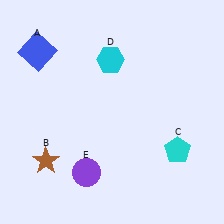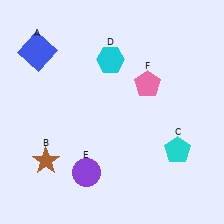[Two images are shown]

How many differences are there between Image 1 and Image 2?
There is 1 difference between the two images.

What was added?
A pink pentagon (F) was added in Image 2.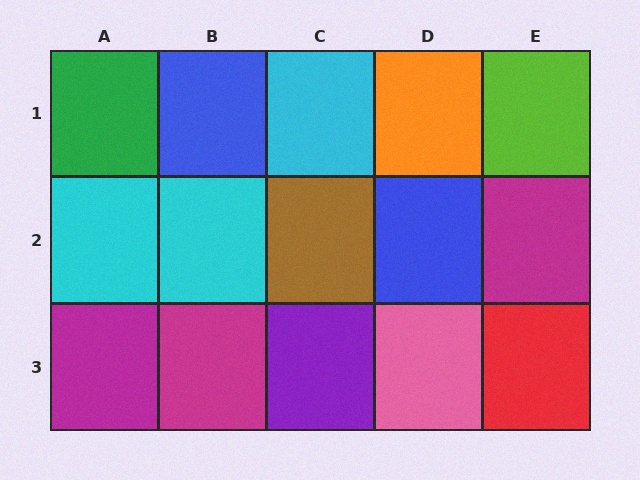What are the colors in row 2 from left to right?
Cyan, cyan, brown, blue, magenta.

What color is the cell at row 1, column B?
Blue.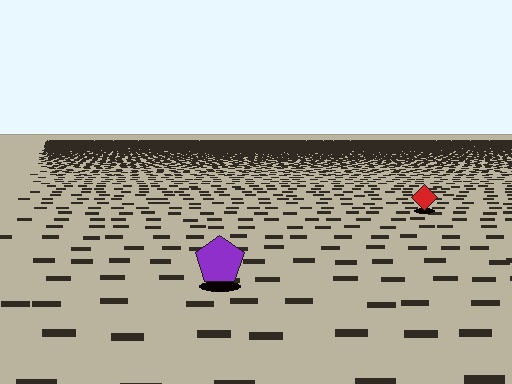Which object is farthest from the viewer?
The red diamond is farthest from the viewer. It appears smaller and the ground texture around it is denser.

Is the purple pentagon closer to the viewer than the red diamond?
Yes. The purple pentagon is closer — you can tell from the texture gradient: the ground texture is coarser near it.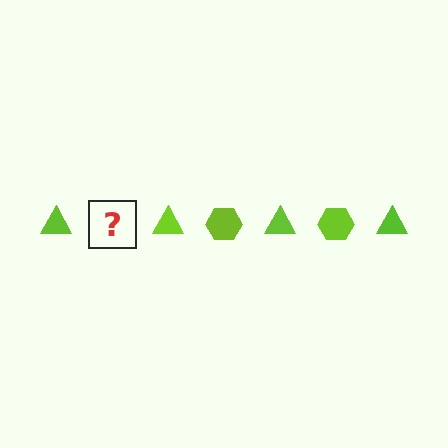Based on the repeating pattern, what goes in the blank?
The blank should be a lime hexagon.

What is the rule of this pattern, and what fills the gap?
The rule is that the pattern cycles through triangle, hexagon shapes in lime. The gap should be filled with a lime hexagon.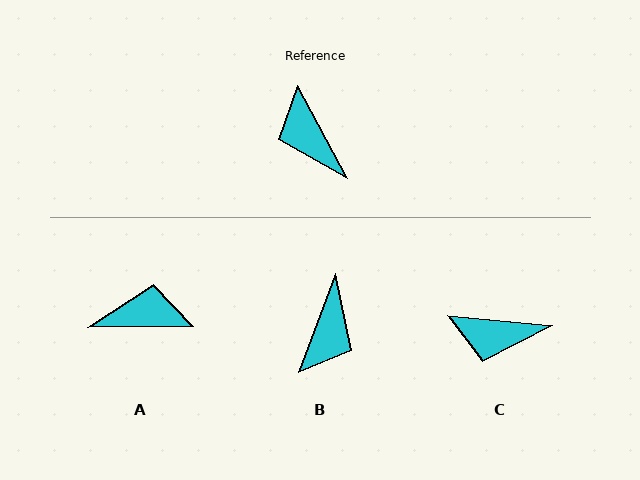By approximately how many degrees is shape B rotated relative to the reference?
Approximately 131 degrees counter-clockwise.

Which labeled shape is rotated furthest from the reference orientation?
B, about 131 degrees away.